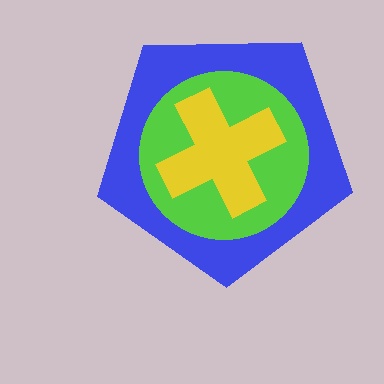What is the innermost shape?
The yellow cross.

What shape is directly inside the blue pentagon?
The lime circle.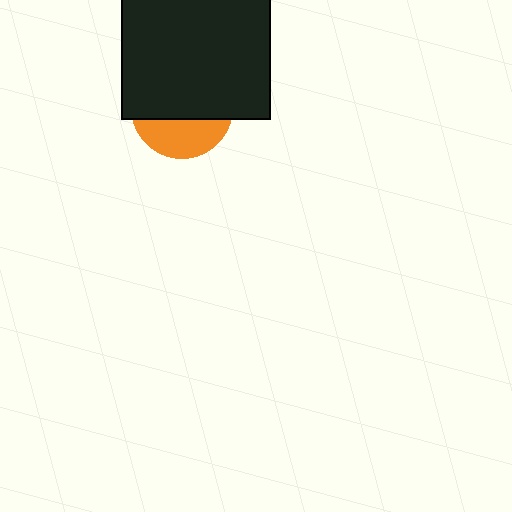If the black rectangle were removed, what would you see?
You would see the complete orange circle.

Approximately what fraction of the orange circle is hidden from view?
Roughly 64% of the orange circle is hidden behind the black rectangle.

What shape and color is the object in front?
The object in front is a black rectangle.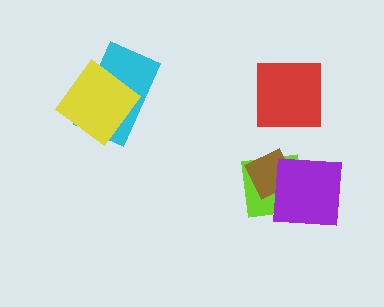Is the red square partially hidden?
No, no other shape covers it.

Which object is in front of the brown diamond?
The purple square is in front of the brown diamond.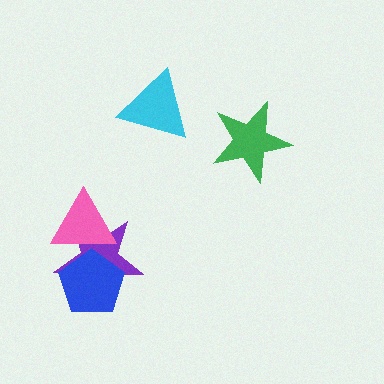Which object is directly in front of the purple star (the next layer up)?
The pink triangle is directly in front of the purple star.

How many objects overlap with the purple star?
2 objects overlap with the purple star.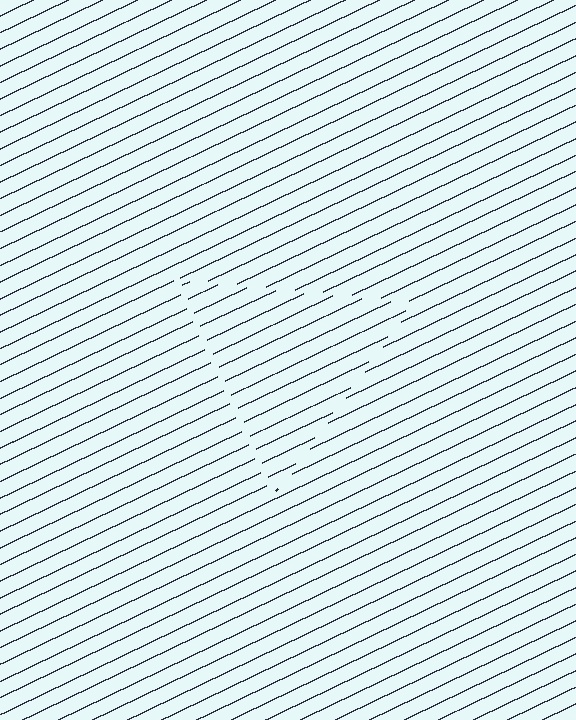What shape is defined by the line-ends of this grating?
An illusory triangle. The interior of the shape contains the same grating, shifted by half a period — the contour is defined by the phase discontinuity where line-ends from the inner and outer gratings abut.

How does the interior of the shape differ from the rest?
The interior of the shape contains the same grating, shifted by half a period — the contour is defined by the phase discontinuity where line-ends from the inner and outer gratings abut.